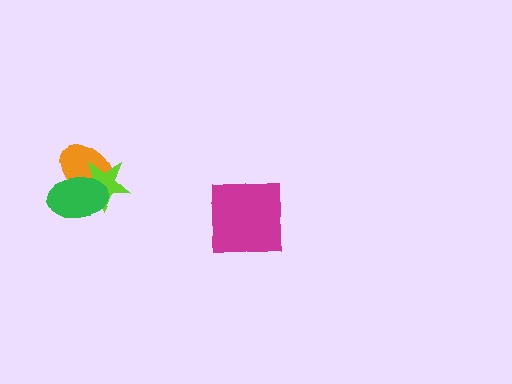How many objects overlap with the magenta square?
0 objects overlap with the magenta square.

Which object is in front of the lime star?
The green ellipse is in front of the lime star.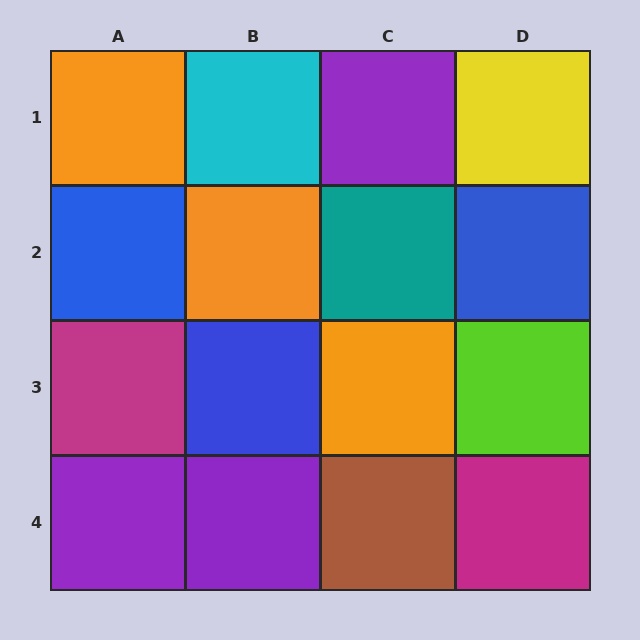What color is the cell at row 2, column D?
Blue.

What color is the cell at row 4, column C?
Brown.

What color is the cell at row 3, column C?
Orange.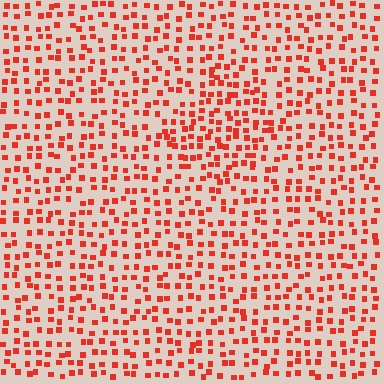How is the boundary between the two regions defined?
The boundary is defined by a change in element density (approximately 1.5x ratio). All elements are the same color, size, and shape.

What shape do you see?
I see a diamond.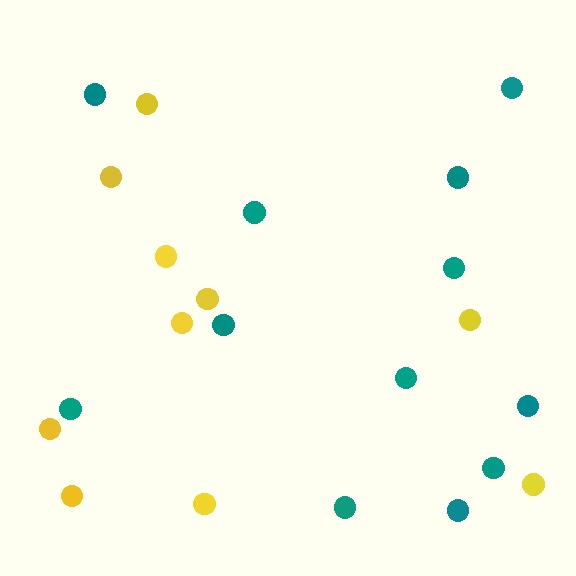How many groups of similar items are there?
There are 2 groups: one group of teal circles (12) and one group of yellow circles (10).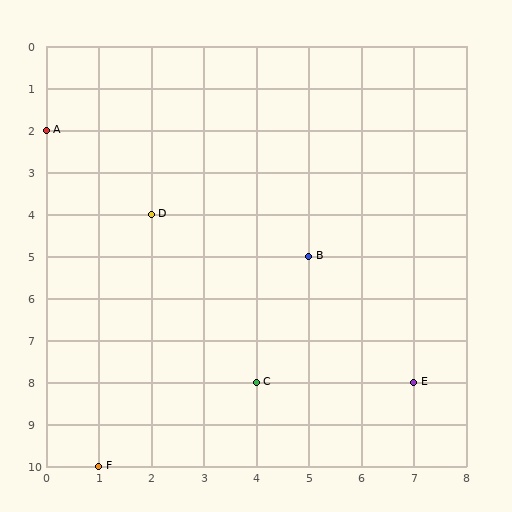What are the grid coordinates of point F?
Point F is at grid coordinates (1, 10).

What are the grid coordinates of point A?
Point A is at grid coordinates (0, 2).